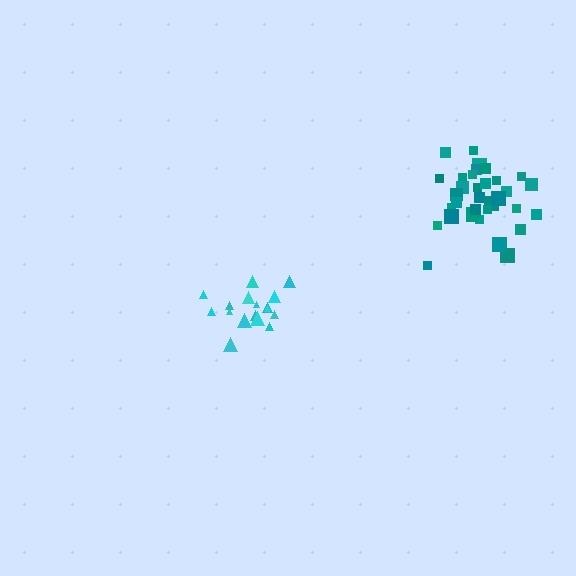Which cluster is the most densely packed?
Teal.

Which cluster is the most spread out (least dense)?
Cyan.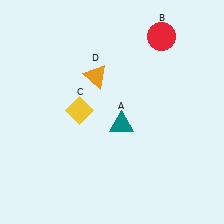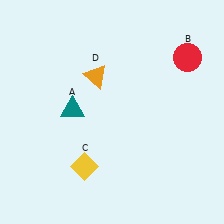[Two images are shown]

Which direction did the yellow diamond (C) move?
The yellow diamond (C) moved down.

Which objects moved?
The objects that moved are: the teal triangle (A), the red circle (B), the yellow diamond (C).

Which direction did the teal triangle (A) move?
The teal triangle (A) moved left.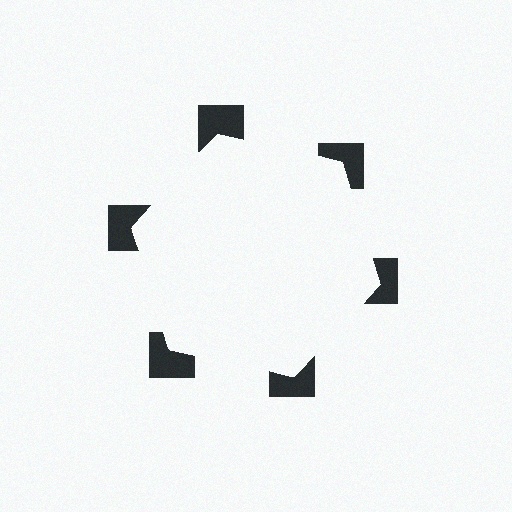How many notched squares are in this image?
There are 6 — one at each vertex of the illusory hexagon.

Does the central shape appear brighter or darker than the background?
It typically appears slightly brighter than the background, even though no actual brightness change is drawn.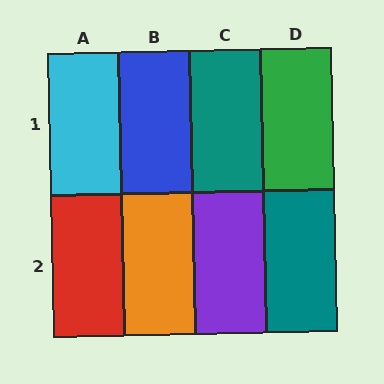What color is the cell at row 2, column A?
Red.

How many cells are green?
1 cell is green.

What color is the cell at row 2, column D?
Teal.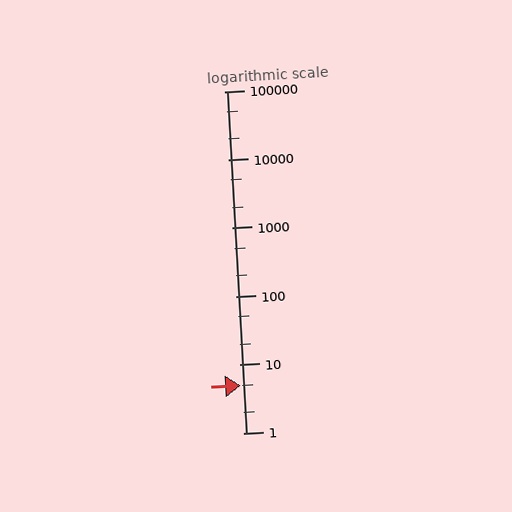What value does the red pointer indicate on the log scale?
The pointer indicates approximately 4.9.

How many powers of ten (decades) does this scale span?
The scale spans 5 decades, from 1 to 100000.